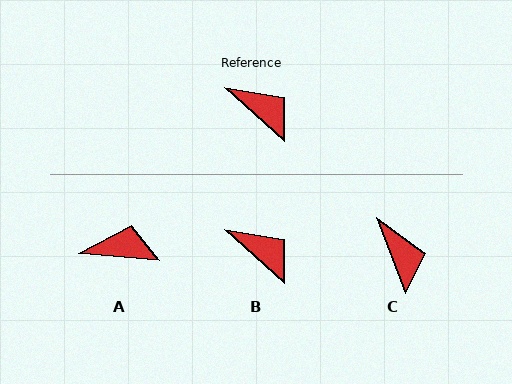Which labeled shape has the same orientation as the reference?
B.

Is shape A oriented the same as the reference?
No, it is off by about 37 degrees.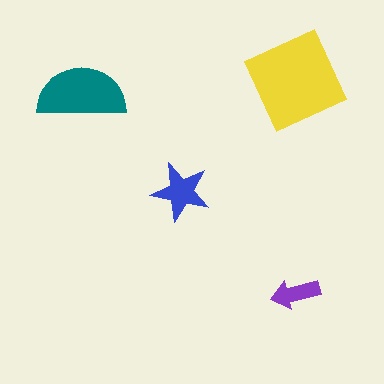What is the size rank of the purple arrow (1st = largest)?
4th.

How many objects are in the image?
There are 4 objects in the image.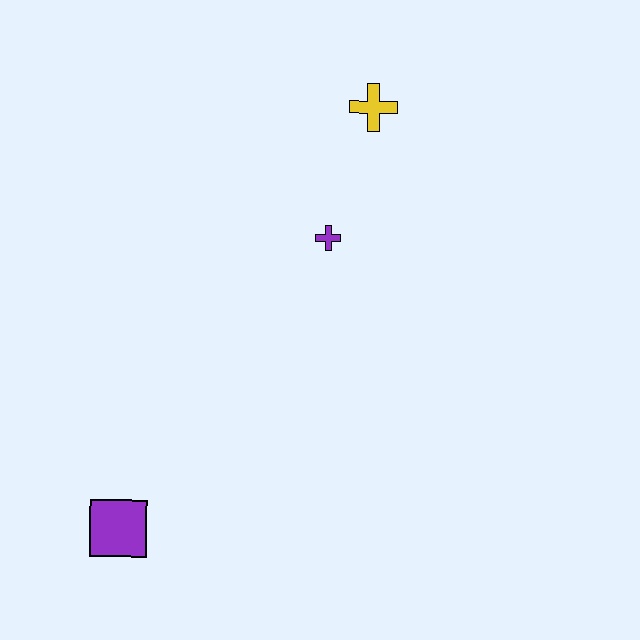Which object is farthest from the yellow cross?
The purple square is farthest from the yellow cross.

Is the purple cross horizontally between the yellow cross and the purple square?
Yes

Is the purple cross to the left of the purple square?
No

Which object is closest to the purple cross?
The yellow cross is closest to the purple cross.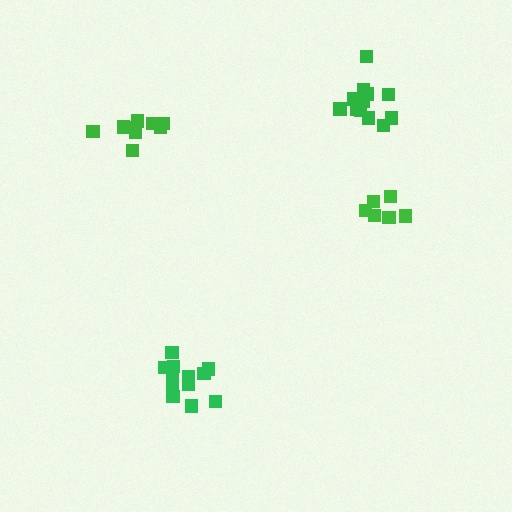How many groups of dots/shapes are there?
There are 4 groups.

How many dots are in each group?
Group 1: 6 dots, Group 2: 12 dots, Group 3: 12 dots, Group 4: 9 dots (39 total).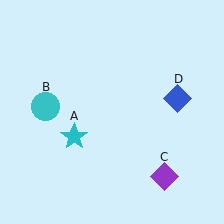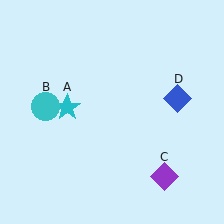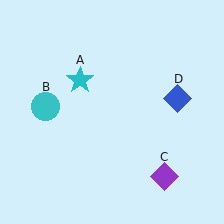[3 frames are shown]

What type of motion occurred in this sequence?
The cyan star (object A) rotated clockwise around the center of the scene.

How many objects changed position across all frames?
1 object changed position: cyan star (object A).